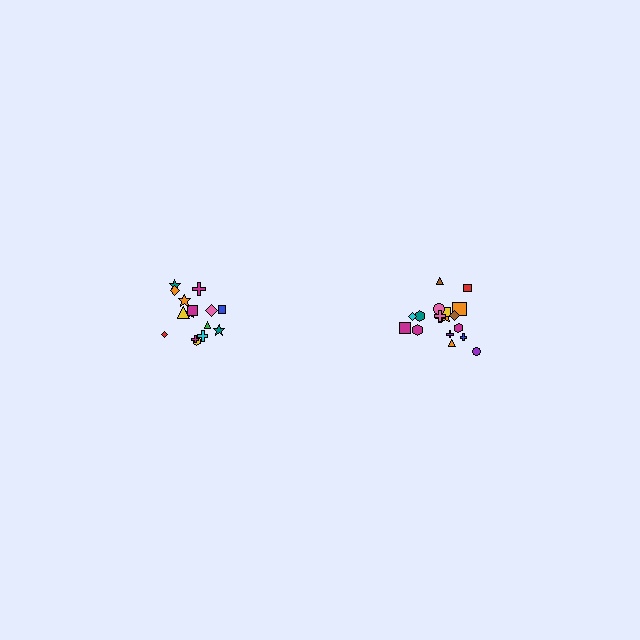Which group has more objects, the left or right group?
The right group.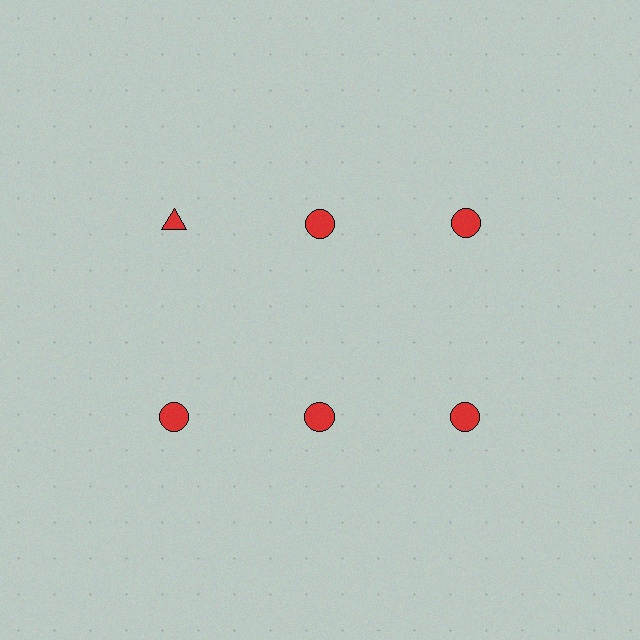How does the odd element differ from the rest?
It has a different shape: triangle instead of circle.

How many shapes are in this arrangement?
There are 6 shapes arranged in a grid pattern.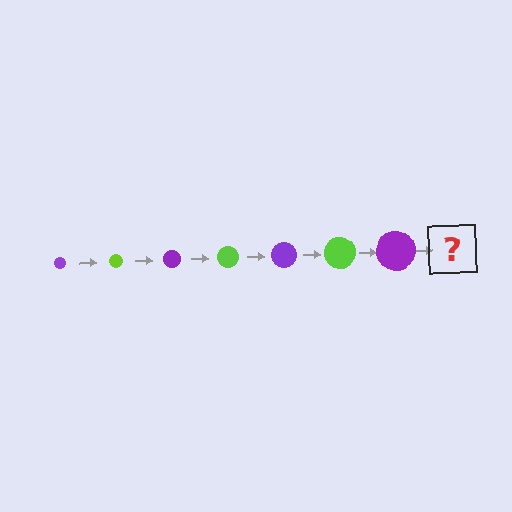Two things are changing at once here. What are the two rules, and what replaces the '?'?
The two rules are that the circle grows larger each step and the color cycles through purple and lime. The '?' should be a lime circle, larger than the previous one.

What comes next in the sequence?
The next element should be a lime circle, larger than the previous one.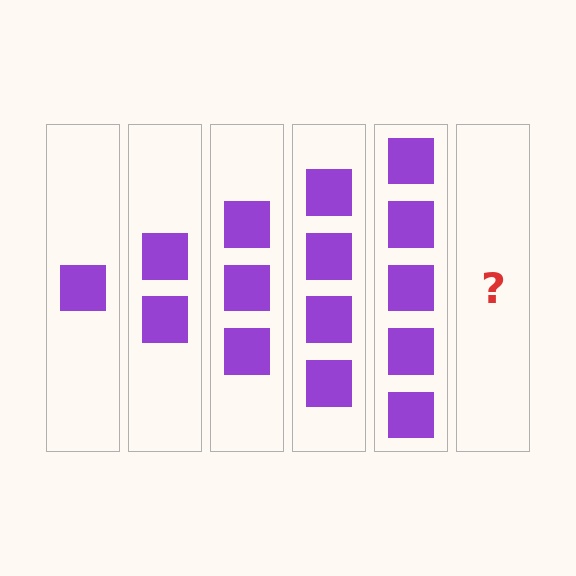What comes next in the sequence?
The next element should be 6 squares.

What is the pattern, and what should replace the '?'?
The pattern is that each step adds one more square. The '?' should be 6 squares.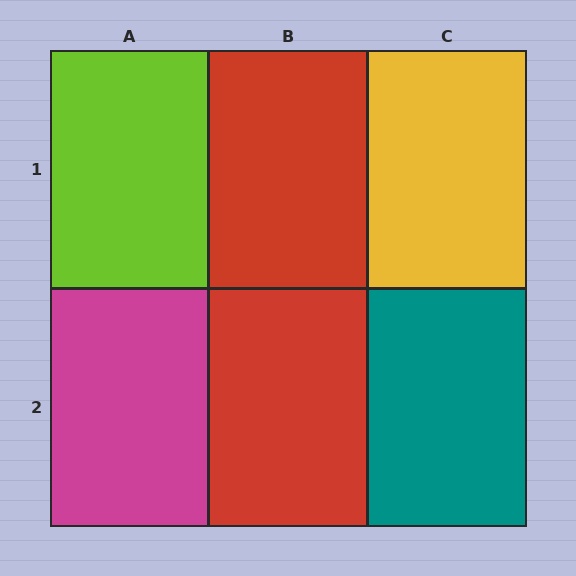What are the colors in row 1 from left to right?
Lime, red, yellow.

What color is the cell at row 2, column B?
Red.